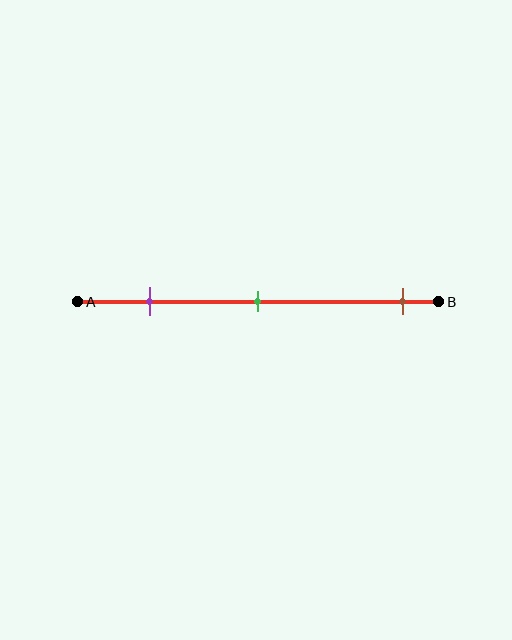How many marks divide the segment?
There are 3 marks dividing the segment.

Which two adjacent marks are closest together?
The purple and green marks are the closest adjacent pair.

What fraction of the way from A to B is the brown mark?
The brown mark is approximately 90% (0.9) of the way from A to B.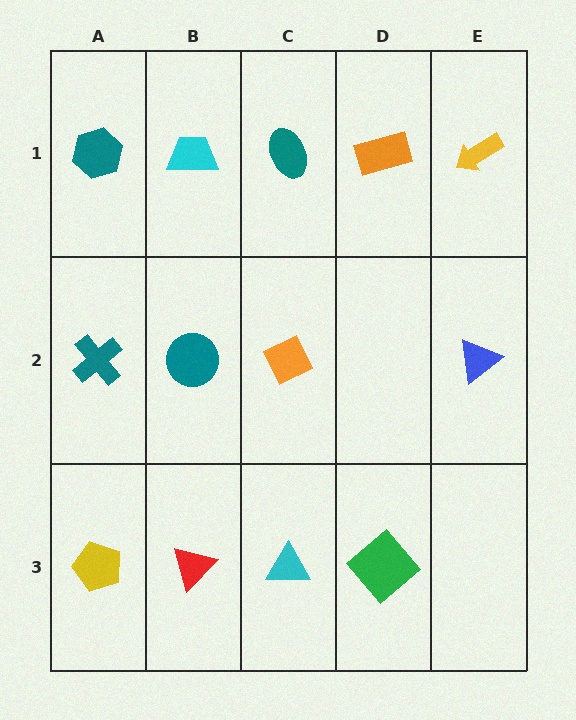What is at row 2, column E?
A blue triangle.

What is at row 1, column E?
A yellow arrow.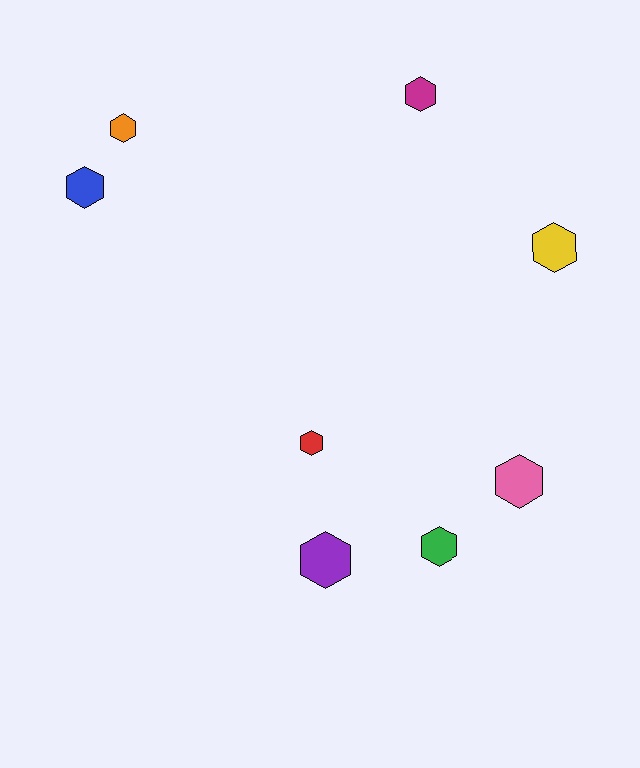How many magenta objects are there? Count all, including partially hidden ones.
There is 1 magenta object.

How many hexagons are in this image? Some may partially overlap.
There are 8 hexagons.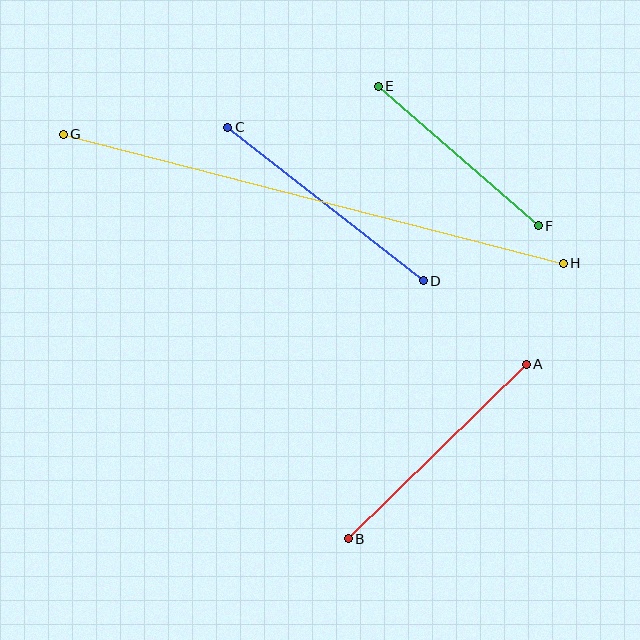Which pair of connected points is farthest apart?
Points G and H are farthest apart.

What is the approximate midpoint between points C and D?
The midpoint is at approximately (326, 204) pixels.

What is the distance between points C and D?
The distance is approximately 249 pixels.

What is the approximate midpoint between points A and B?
The midpoint is at approximately (437, 451) pixels.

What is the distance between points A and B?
The distance is approximately 249 pixels.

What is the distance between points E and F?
The distance is approximately 212 pixels.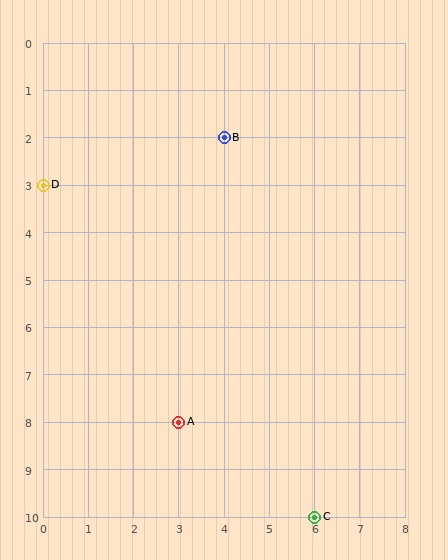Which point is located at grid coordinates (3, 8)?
Point A is at (3, 8).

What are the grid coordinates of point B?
Point B is at grid coordinates (4, 2).